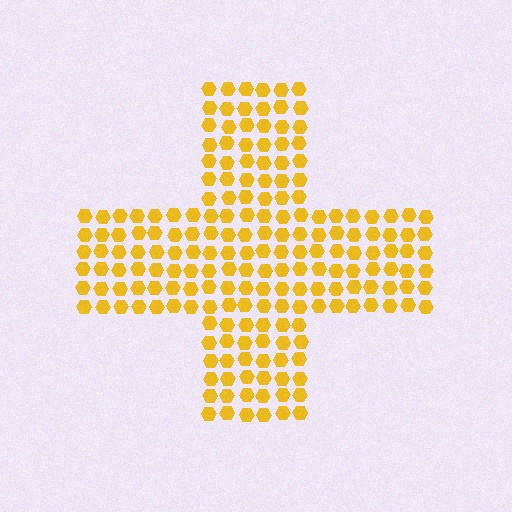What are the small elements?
The small elements are hexagons.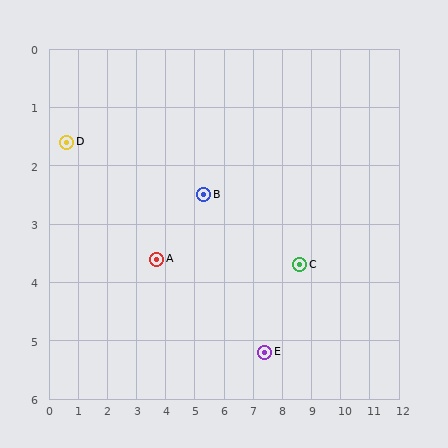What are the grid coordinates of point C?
Point C is at approximately (8.6, 3.7).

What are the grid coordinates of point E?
Point E is at approximately (7.4, 5.2).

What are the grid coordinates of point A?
Point A is at approximately (3.7, 3.6).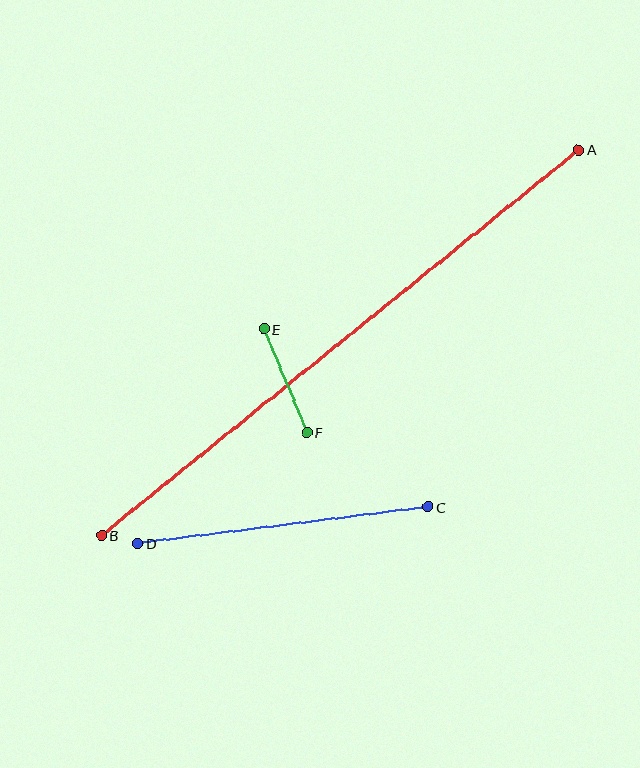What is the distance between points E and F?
The distance is approximately 112 pixels.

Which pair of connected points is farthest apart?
Points A and B are farthest apart.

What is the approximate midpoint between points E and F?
The midpoint is at approximately (285, 381) pixels.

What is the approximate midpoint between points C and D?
The midpoint is at approximately (283, 525) pixels.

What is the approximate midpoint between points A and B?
The midpoint is at approximately (340, 343) pixels.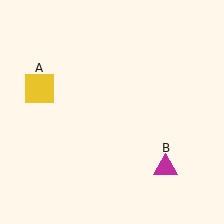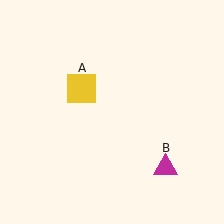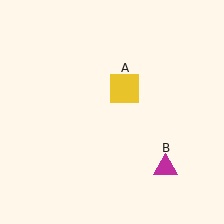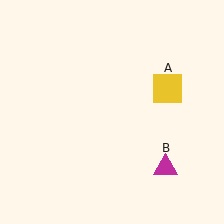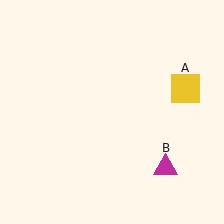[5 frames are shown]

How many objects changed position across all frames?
1 object changed position: yellow square (object A).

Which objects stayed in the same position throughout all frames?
Magenta triangle (object B) remained stationary.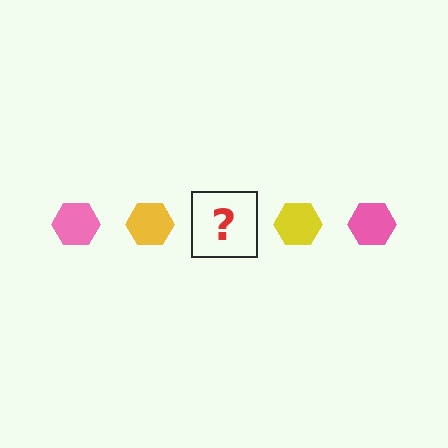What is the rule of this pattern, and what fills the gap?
The rule is that the pattern cycles through pink, yellow hexagons. The gap should be filled with a pink hexagon.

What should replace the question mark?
The question mark should be replaced with a pink hexagon.